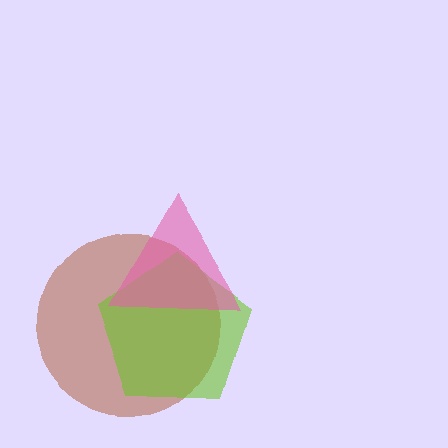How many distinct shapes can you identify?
There are 3 distinct shapes: a brown circle, a lime pentagon, a pink triangle.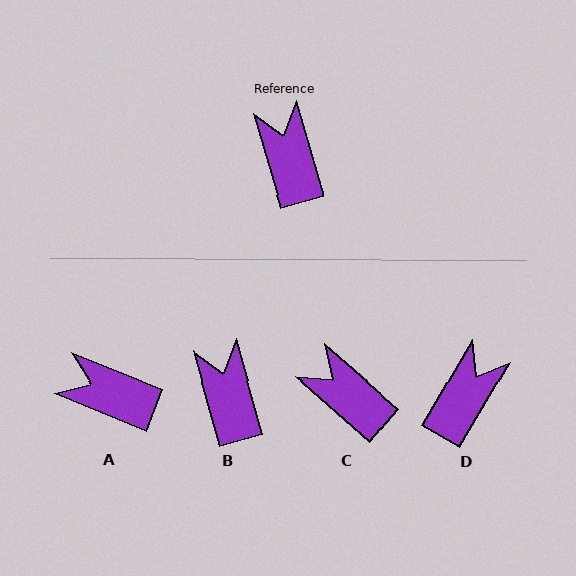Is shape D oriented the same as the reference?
No, it is off by about 46 degrees.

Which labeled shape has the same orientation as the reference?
B.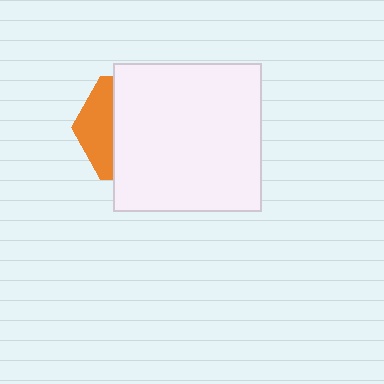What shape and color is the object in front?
The object in front is a white square.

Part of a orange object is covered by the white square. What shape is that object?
It is a hexagon.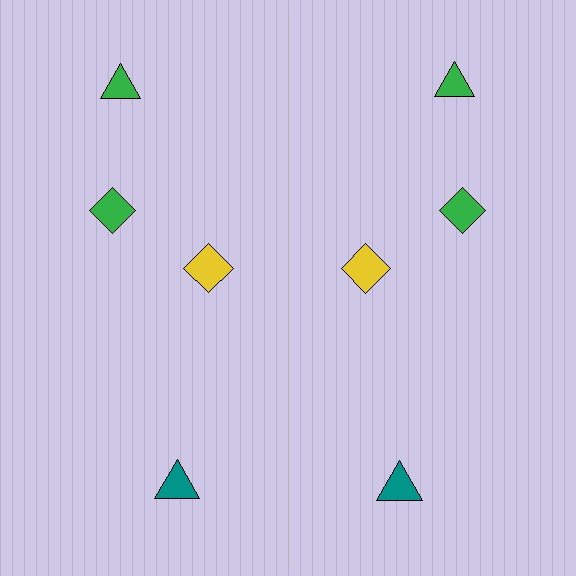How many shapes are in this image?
There are 8 shapes in this image.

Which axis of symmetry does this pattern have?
The pattern has a vertical axis of symmetry running through the center of the image.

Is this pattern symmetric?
Yes, this pattern has bilateral (reflection) symmetry.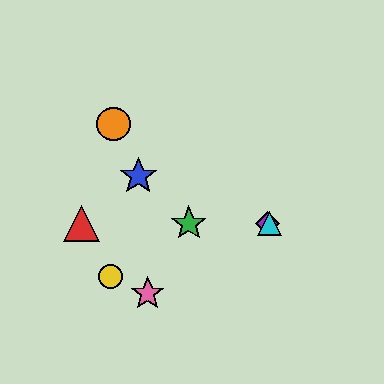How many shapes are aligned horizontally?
4 shapes (the red triangle, the green star, the purple diamond, the cyan triangle) are aligned horizontally.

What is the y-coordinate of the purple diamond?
The purple diamond is at y≈224.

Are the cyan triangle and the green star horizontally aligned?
Yes, both are at y≈224.